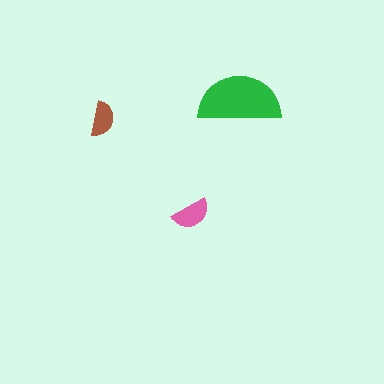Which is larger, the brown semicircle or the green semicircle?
The green one.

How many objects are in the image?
There are 3 objects in the image.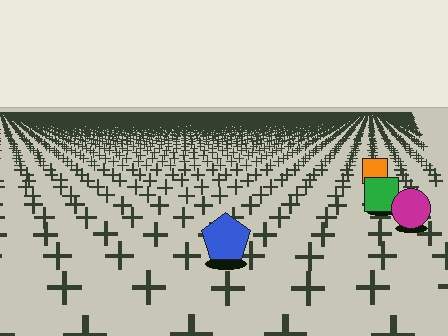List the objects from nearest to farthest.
From nearest to farthest: the blue pentagon, the magenta circle, the green square, the orange square.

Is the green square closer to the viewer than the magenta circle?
No. The magenta circle is closer — you can tell from the texture gradient: the ground texture is coarser near it.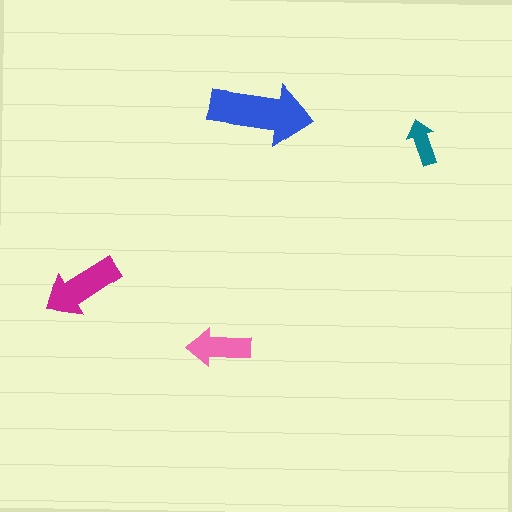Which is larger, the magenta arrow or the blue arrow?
The blue one.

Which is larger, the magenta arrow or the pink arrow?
The magenta one.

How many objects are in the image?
There are 4 objects in the image.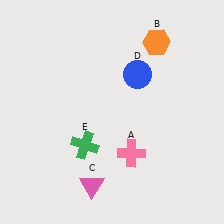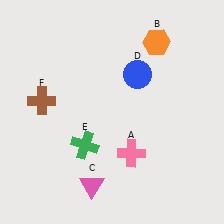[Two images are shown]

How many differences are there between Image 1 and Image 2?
There is 1 difference between the two images.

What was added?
A brown cross (F) was added in Image 2.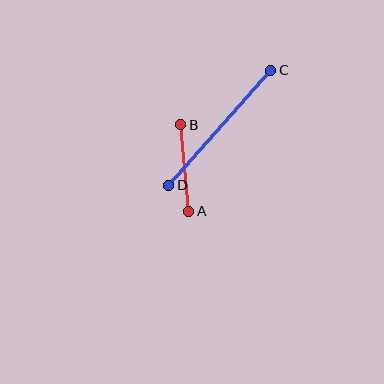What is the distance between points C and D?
The distance is approximately 154 pixels.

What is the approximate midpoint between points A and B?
The midpoint is at approximately (185, 168) pixels.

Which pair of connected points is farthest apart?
Points C and D are farthest apart.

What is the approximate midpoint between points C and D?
The midpoint is at approximately (220, 128) pixels.